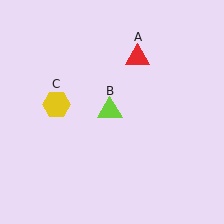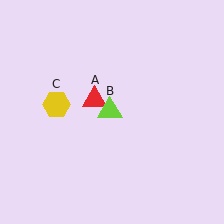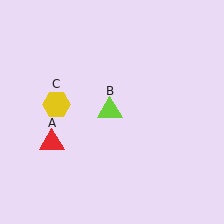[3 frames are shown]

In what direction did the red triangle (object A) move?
The red triangle (object A) moved down and to the left.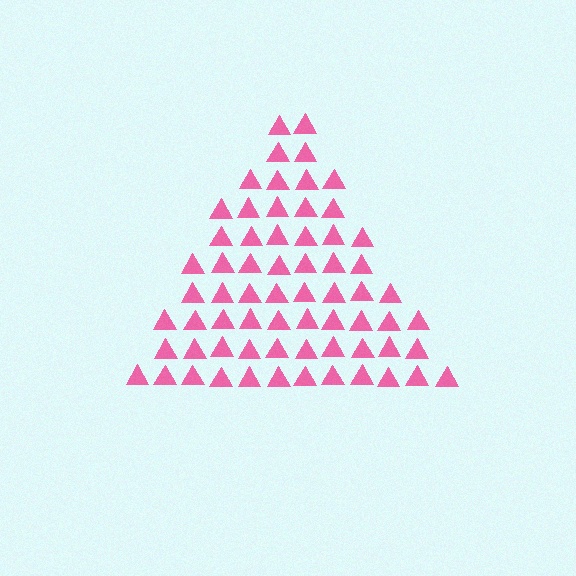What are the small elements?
The small elements are triangles.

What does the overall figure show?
The overall figure shows a triangle.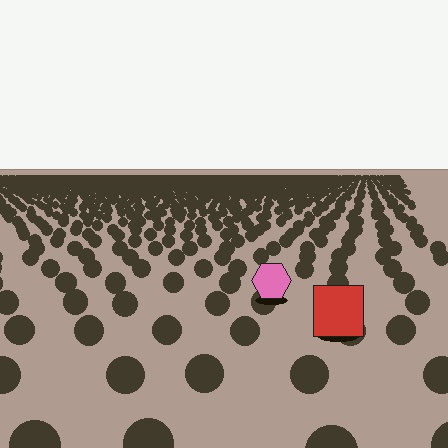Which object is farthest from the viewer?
The pink hexagon is farthest from the viewer. It appears smaller and the ground texture around it is denser.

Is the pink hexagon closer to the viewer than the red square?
No. The red square is closer — you can tell from the texture gradient: the ground texture is coarser near it.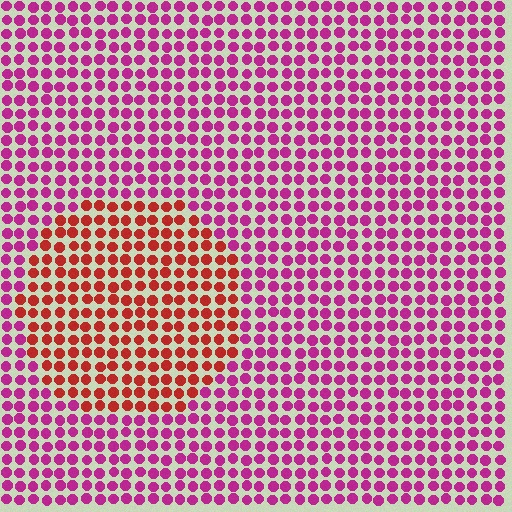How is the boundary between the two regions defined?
The boundary is defined purely by a slight shift in hue (about 44 degrees). Spacing, size, and orientation are identical on both sides.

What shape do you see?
I see a circle.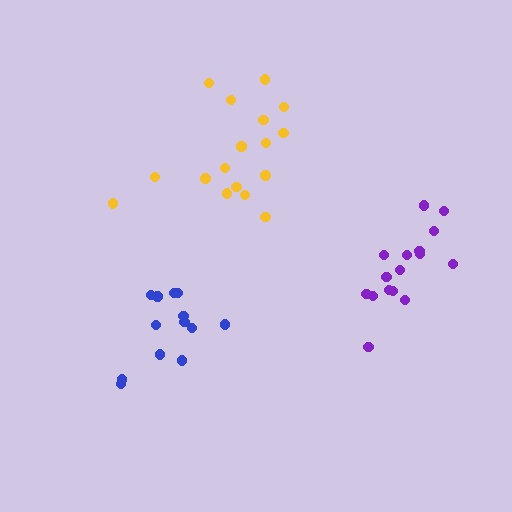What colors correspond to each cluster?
The clusters are colored: blue, yellow, purple.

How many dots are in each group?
Group 1: 13 dots, Group 2: 17 dots, Group 3: 16 dots (46 total).